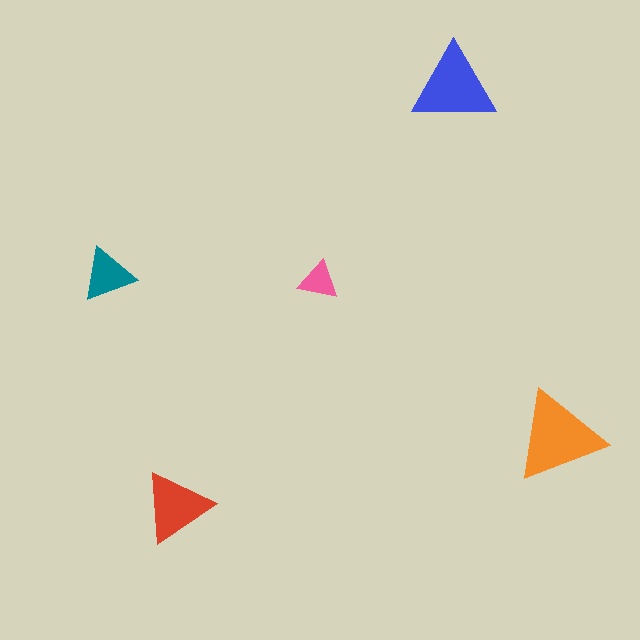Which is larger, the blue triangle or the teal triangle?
The blue one.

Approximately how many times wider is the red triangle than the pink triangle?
About 2 times wider.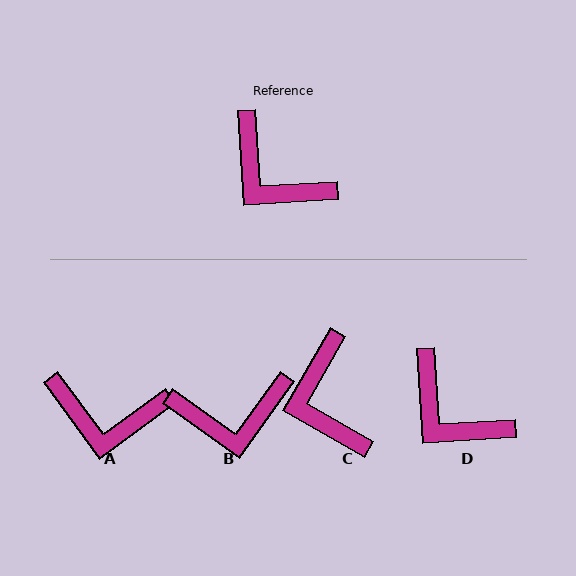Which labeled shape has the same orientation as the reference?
D.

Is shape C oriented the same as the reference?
No, it is off by about 34 degrees.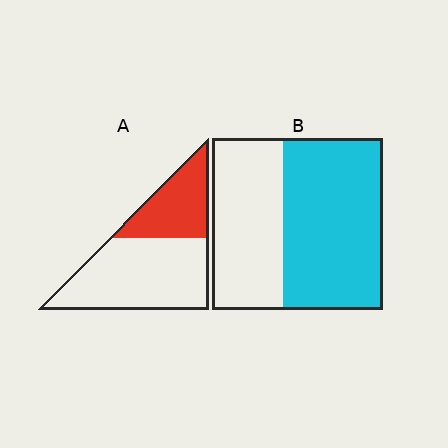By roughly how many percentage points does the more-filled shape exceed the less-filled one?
By roughly 25 percentage points (B over A).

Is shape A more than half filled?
No.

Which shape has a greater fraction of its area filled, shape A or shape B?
Shape B.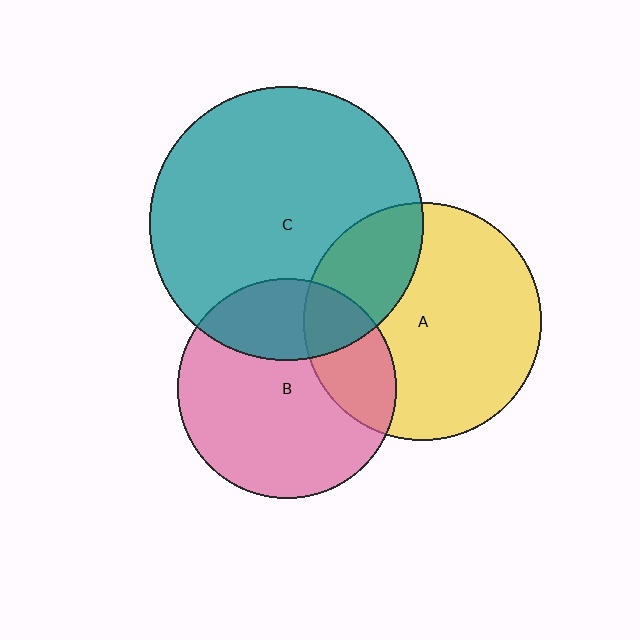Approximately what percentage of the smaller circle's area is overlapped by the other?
Approximately 25%.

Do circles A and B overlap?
Yes.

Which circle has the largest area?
Circle C (teal).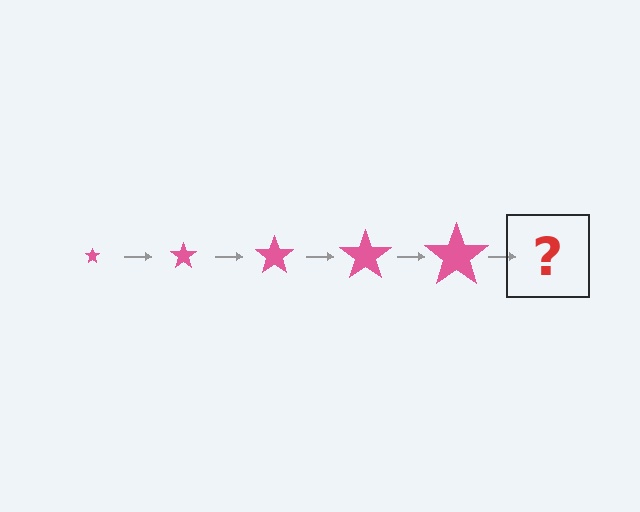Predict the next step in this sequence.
The next step is a pink star, larger than the previous one.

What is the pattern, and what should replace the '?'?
The pattern is that the star gets progressively larger each step. The '?' should be a pink star, larger than the previous one.